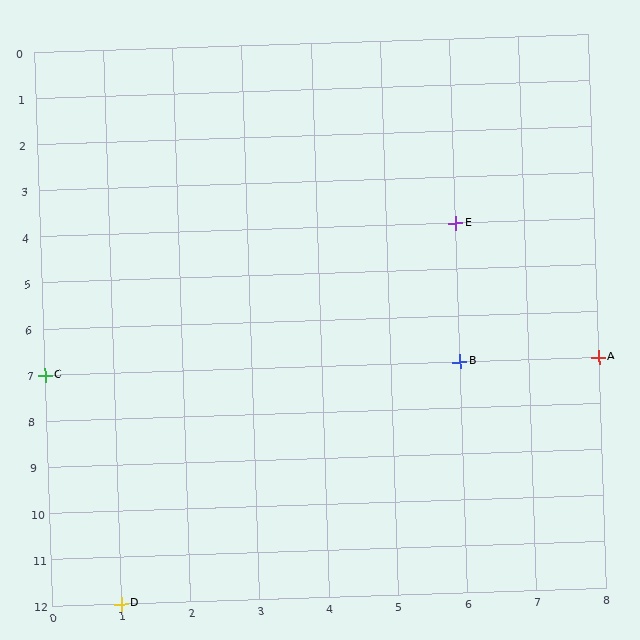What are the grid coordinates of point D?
Point D is at grid coordinates (1, 12).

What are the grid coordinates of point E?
Point E is at grid coordinates (6, 4).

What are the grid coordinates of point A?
Point A is at grid coordinates (8, 7).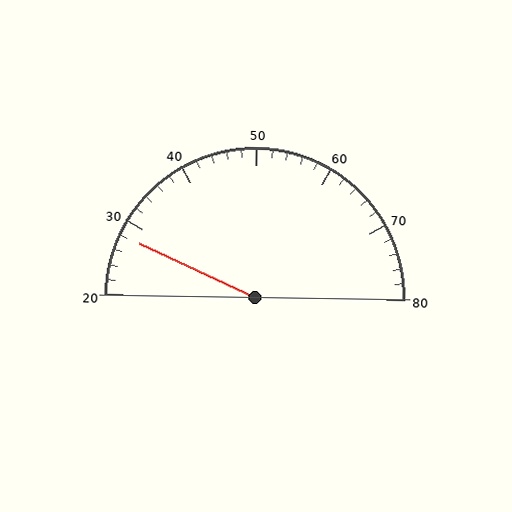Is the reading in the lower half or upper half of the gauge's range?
The reading is in the lower half of the range (20 to 80).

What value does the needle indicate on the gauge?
The needle indicates approximately 28.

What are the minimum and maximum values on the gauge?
The gauge ranges from 20 to 80.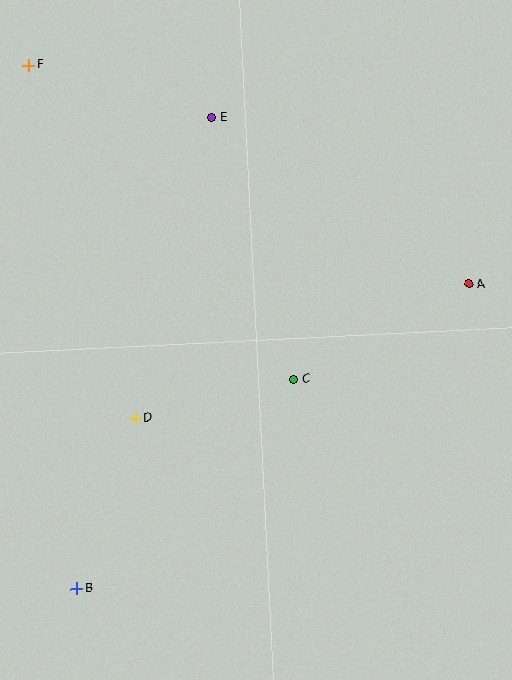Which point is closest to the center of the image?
Point C at (294, 379) is closest to the center.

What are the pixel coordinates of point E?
Point E is at (212, 117).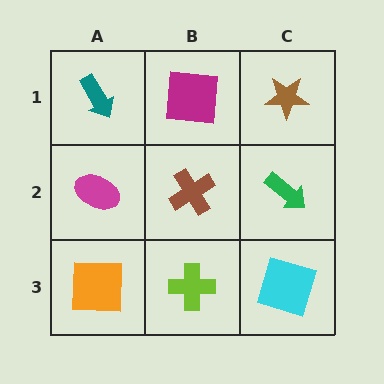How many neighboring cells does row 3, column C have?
2.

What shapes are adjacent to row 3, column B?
A brown cross (row 2, column B), an orange square (row 3, column A), a cyan square (row 3, column C).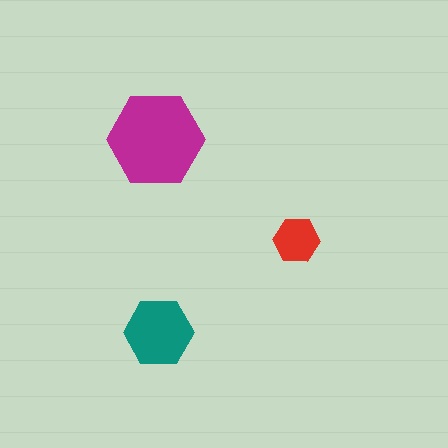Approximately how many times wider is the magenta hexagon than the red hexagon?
About 2 times wider.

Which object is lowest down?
The teal hexagon is bottommost.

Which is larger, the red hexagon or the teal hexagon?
The teal one.